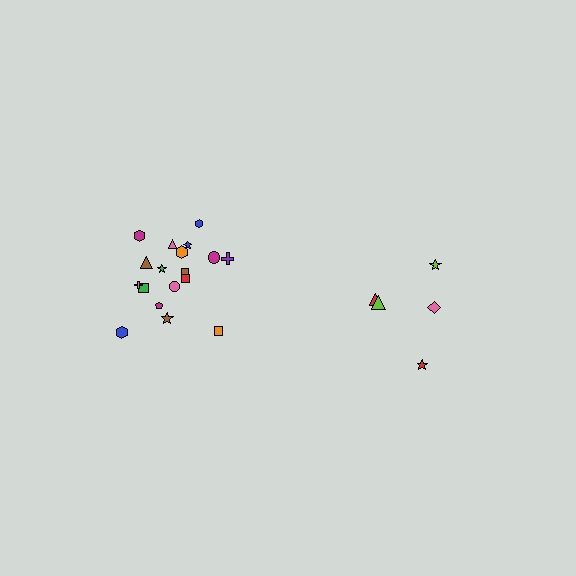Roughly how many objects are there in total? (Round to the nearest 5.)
Roughly 25 objects in total.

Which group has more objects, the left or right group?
The left group.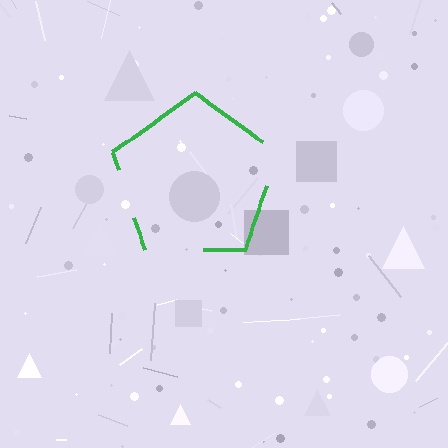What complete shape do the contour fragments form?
The contour fragments form a pentagon.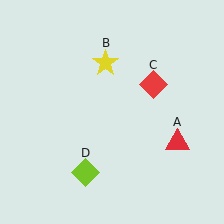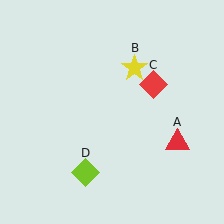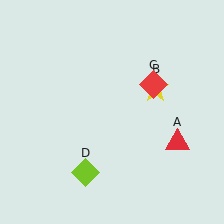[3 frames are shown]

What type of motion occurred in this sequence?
The yellow star (object B) rotated clockwise around the center of the scene.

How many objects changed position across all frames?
1 object changed position: yellow star (object B).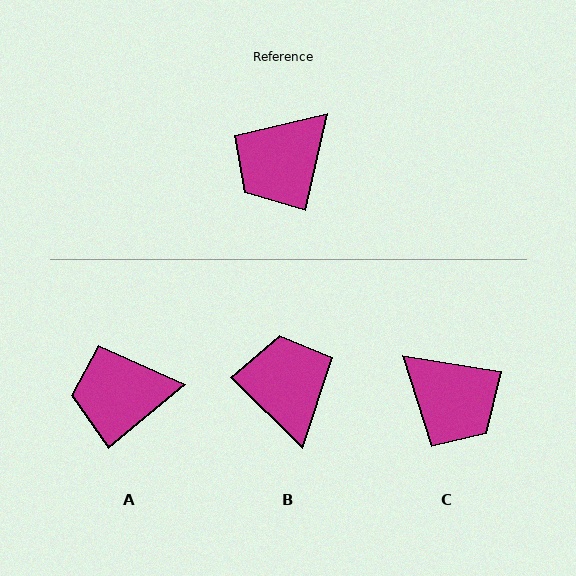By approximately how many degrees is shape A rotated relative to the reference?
Approximately 38 degrees clockwise.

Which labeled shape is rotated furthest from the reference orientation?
B, about 122 degrees away.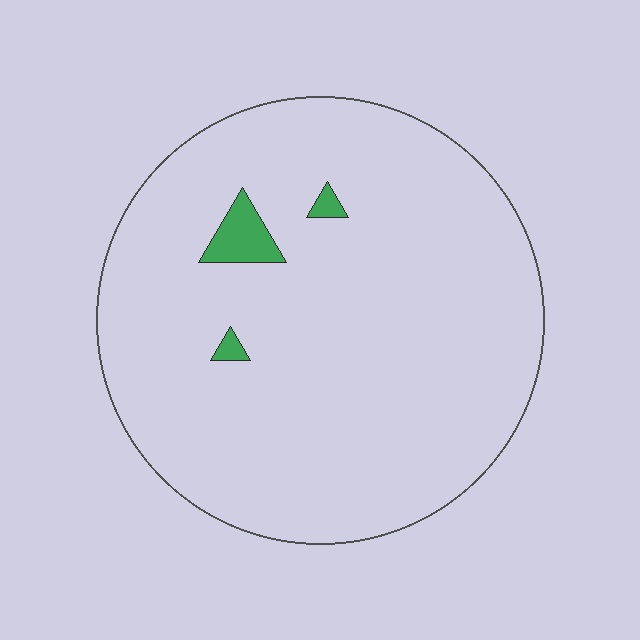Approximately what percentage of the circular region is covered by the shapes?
Approximately 5%.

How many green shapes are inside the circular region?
3.